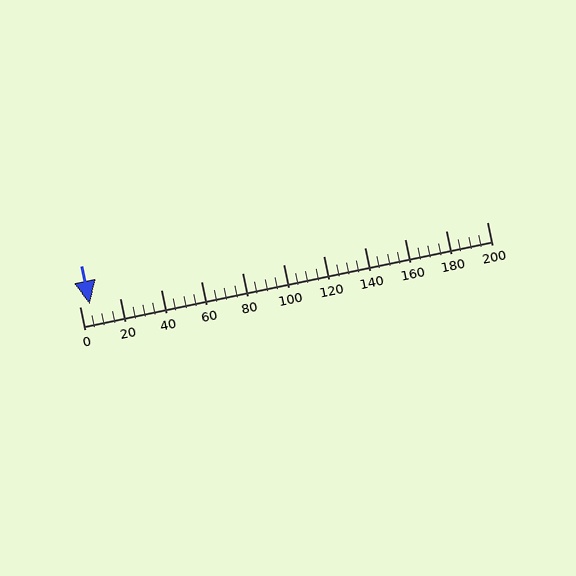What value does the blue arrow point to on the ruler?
The blue arrow points to approximately 5.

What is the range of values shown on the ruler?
The ruler shows values from 0 to 200.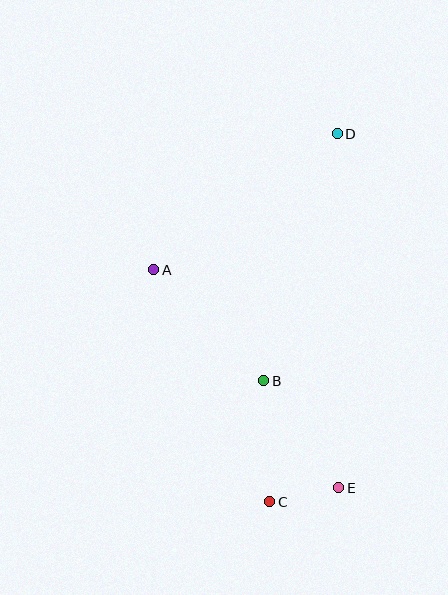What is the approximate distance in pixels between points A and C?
The distance between A and C is approximately 260 pixels.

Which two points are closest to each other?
Points C and E are closest to each other.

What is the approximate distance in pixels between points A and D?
The distance between A and D is approximately 228 pixels.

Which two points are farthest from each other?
Points C and D are farthest from each other.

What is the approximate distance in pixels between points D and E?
The distance between D and E is approximately 354 pixels.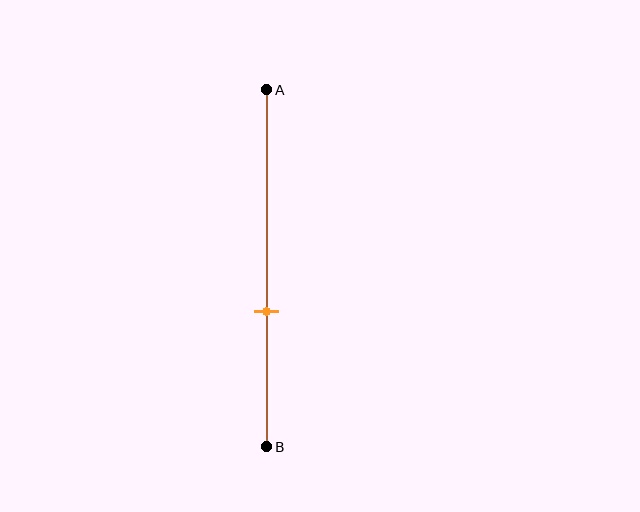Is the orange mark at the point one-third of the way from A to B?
No, the mark is at about 60% from A, not at the 33% one-third point.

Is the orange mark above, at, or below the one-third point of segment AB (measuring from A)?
The orange mark is below the one-third point of segment AB.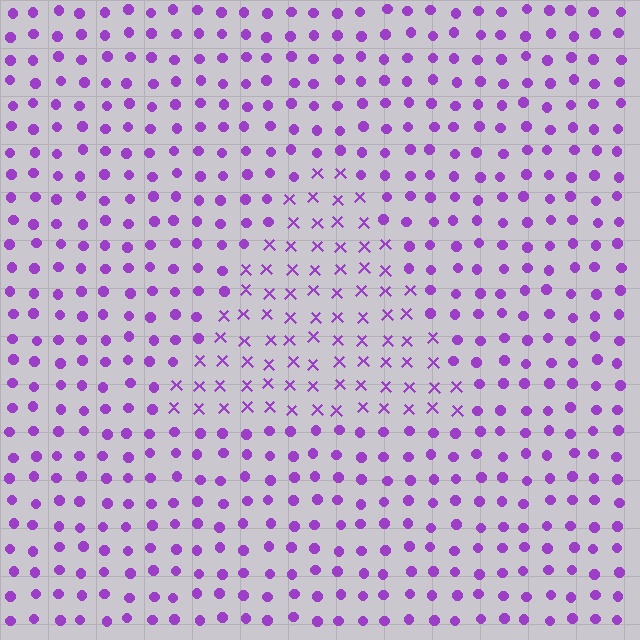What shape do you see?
I see a triangle.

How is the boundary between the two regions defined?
The boundary is defined by a change in element shape: X marks inside vs. circles outside. All elements share the same color and spacing.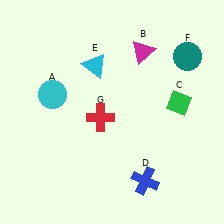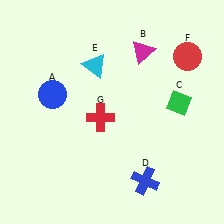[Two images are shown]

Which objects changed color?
A changed from cyan to blue. F changed from teal to red.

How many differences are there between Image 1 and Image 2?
There are 2 differences between the two images.